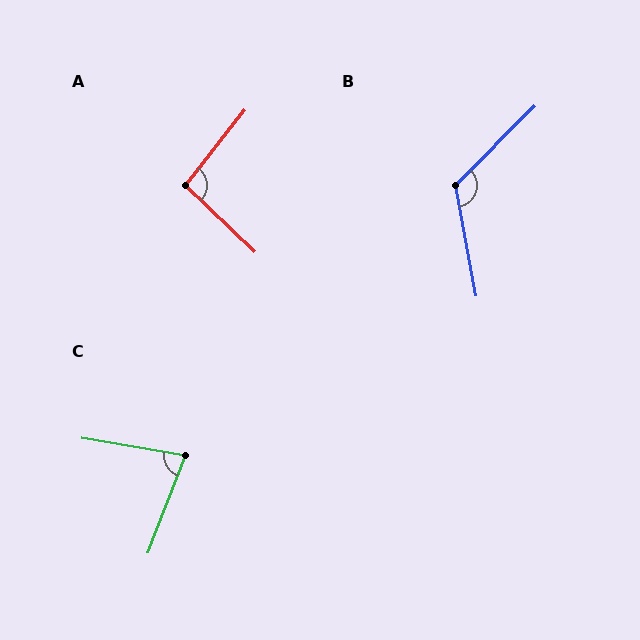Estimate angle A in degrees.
Approximately 96 degrees.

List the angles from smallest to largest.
C (79°), A (96°), B (124°).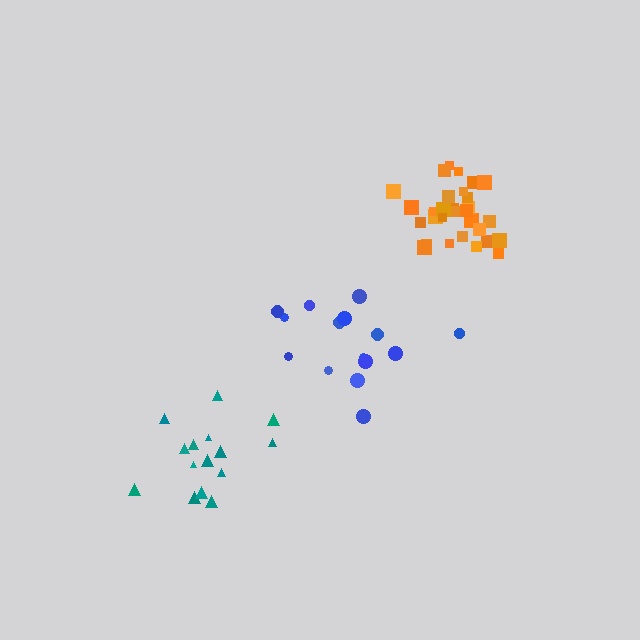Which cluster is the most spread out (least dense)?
Blue.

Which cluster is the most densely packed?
Orange.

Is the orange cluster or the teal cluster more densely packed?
Orange.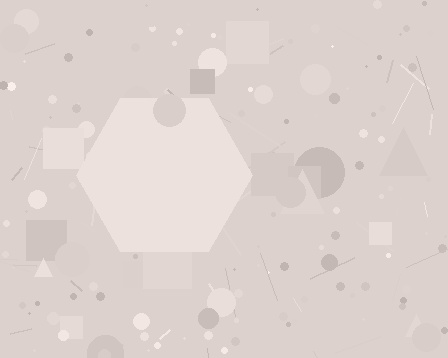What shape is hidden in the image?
A hexagon is hidden in the image.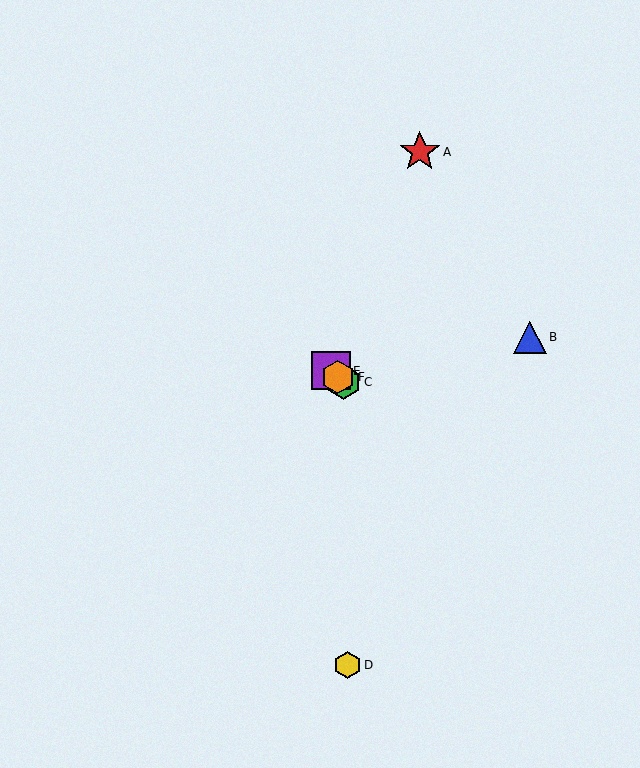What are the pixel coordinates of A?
Object A is at (420, 152).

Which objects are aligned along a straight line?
Objects C, E, F are aligned along a straight line.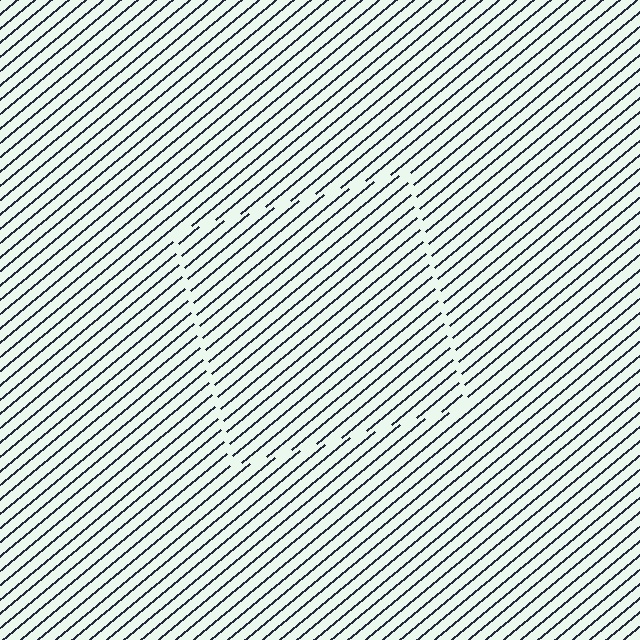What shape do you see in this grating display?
An illusory square. The interior of the shape contains the same grating, shifted by half a period — the contour is defined by the phase discontinuity where line-ends from the inner and outer gratings abut.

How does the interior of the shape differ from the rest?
The interior of the shape contains the same grating, shifted by half a period — the contour is defined by the phase discontinuity where line-ends from the inner and outer gratings abut.